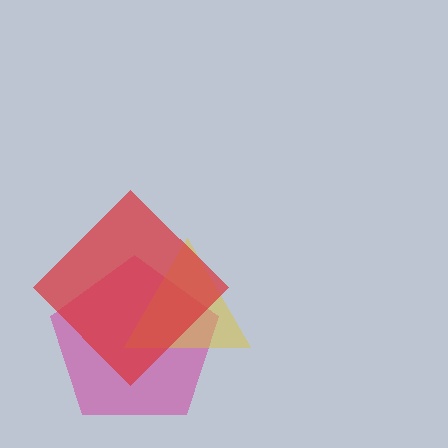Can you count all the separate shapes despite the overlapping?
Yes, there are 3 separate shapes.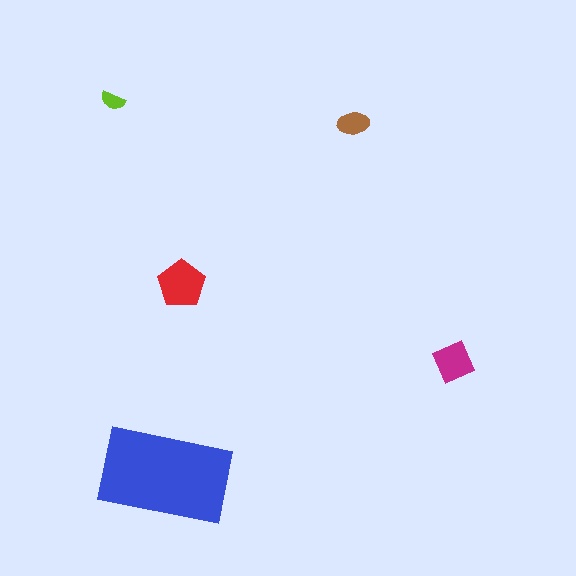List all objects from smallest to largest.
The lime semicircle, the brown ellipse, the magenta diamond, the red pentagon, the blue rectangle.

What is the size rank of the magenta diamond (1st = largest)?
3rd.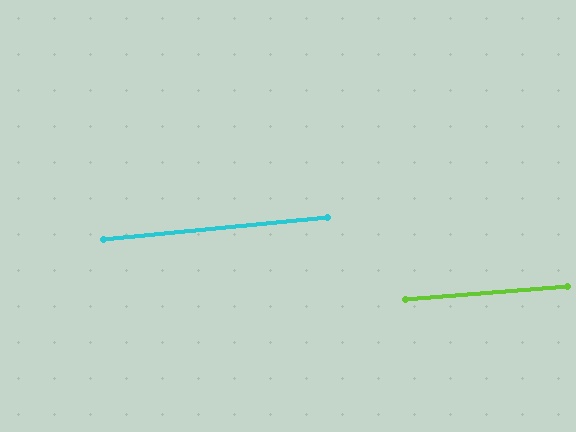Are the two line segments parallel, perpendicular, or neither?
Parallel — their directions differ by only 0.8°.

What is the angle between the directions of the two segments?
Approximately 1 degree.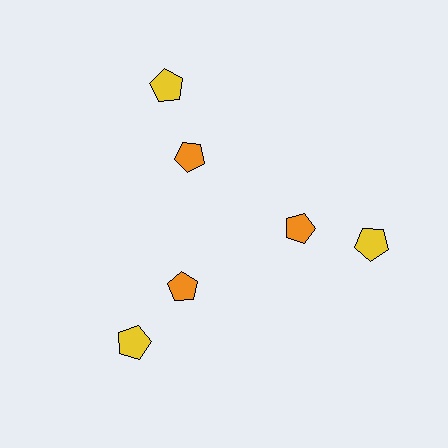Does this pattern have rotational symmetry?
Yes, this pattern has 3-fold rotational symmetry. It looks the same after rotating 120 degrees around the center.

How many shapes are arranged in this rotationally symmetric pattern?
There are 6 shapes, arranged in 3 groups of 2.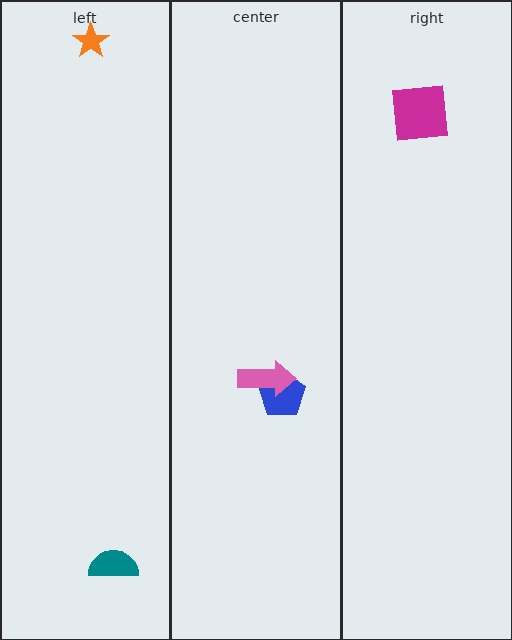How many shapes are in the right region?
1.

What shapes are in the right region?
The magenta square.